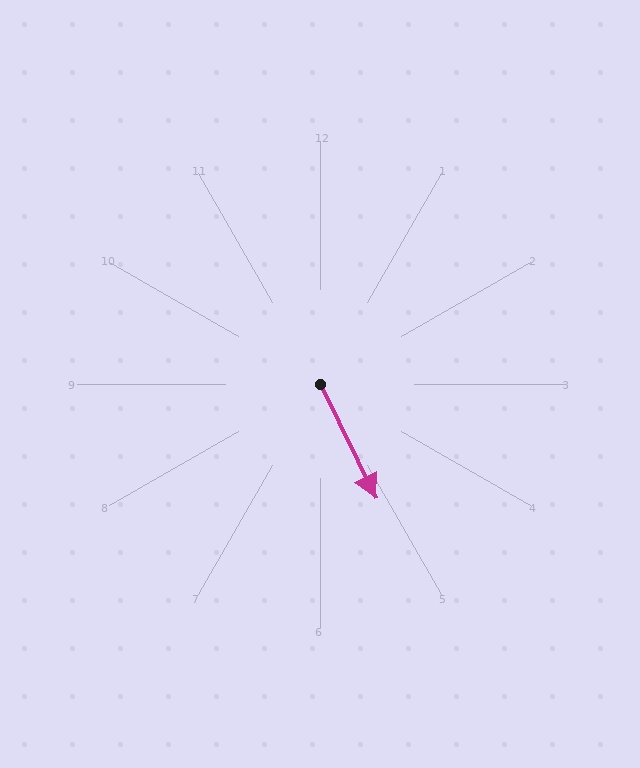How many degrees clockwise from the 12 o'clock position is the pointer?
Approximately 154 degrees.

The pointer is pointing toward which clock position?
Roughly 5 o'clock.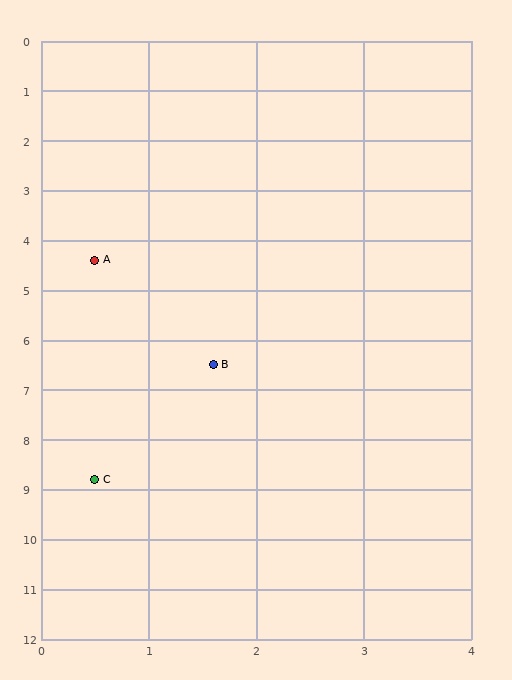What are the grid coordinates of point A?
Point A is at approximately (0.5, 4.4).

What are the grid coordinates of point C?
Point C is at approximately (0.5, 8.8).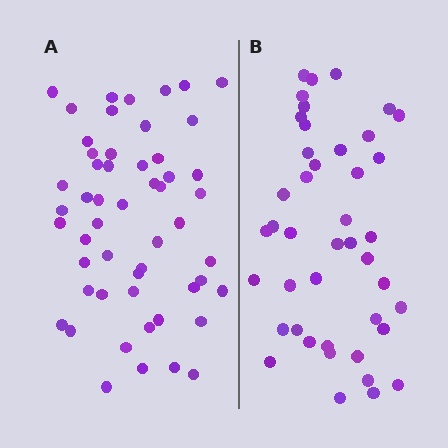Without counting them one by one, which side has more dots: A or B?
Region A (the left region) has more dots.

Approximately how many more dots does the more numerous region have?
Region A has roughly 10 or so more dots than region B.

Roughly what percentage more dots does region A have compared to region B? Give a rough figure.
About 25% more.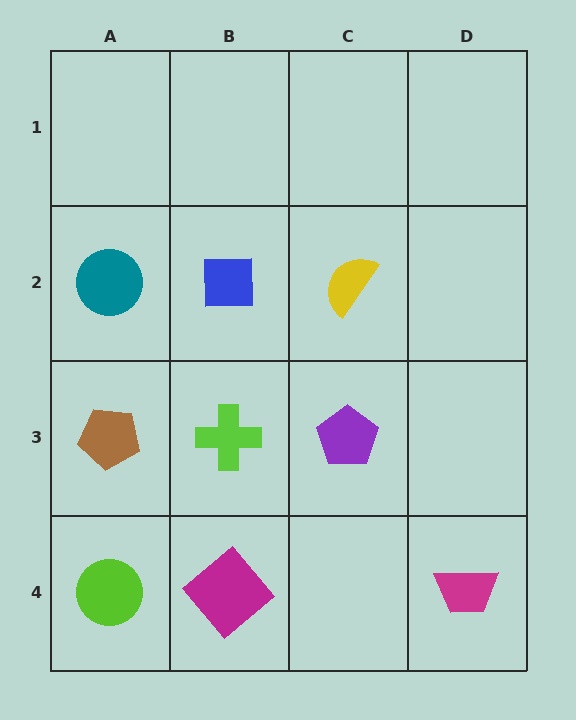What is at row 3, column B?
A lime cross.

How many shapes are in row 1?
0 shapes.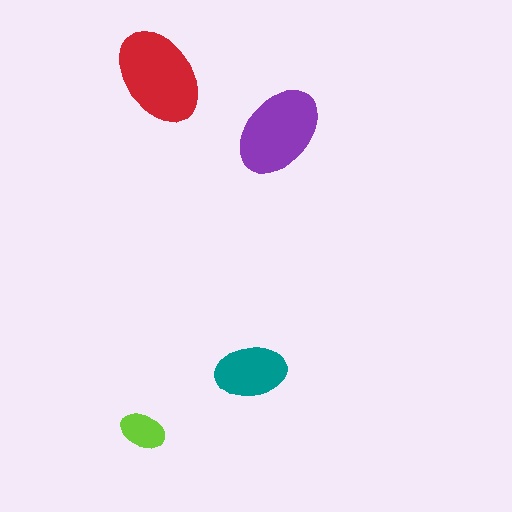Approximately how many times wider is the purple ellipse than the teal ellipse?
About 1.5 times wider.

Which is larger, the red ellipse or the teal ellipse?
The red one.